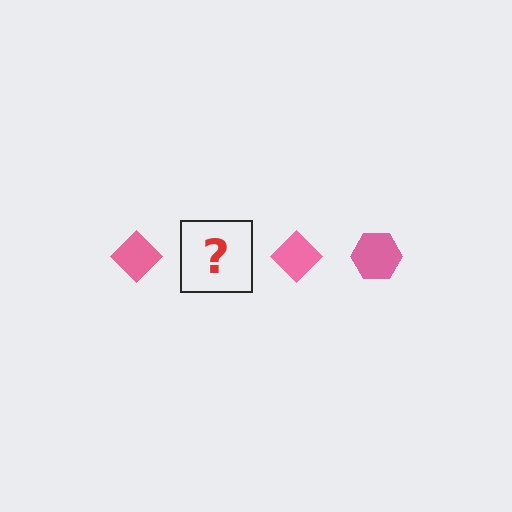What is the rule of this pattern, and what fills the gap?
The rule is that the pattern cycles through diamond, hexagon shapes in pink. The gap should be filled with a pink hexagon.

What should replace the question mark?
The question mark should be replaced with a pink hexagon.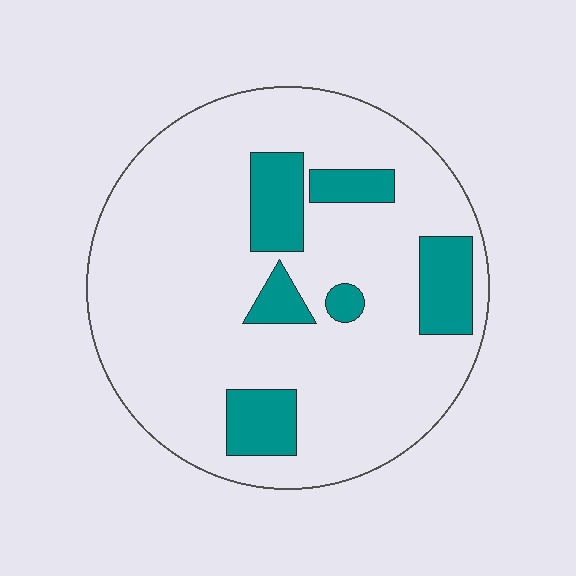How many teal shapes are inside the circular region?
6.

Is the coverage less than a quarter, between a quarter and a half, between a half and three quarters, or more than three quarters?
Less than a quarter.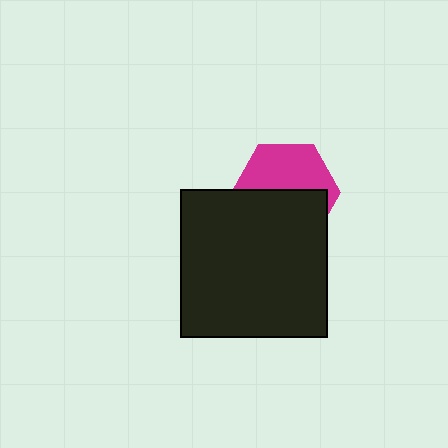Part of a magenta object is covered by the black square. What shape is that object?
It is a hexagon.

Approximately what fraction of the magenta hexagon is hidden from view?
Roughly 51% of the magenta hexagon is hidden behind the black square.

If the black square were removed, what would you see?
You would see the complete magenta hexagon.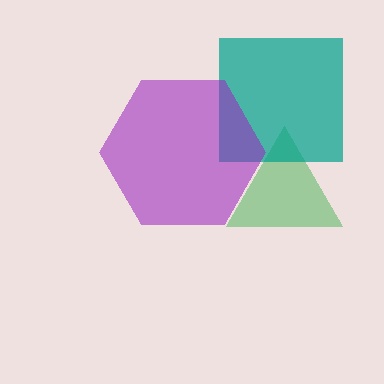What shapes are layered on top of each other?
The layered shapes are: a green triangle, a teal square, a purple hexagon.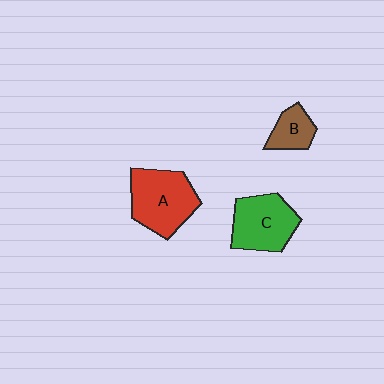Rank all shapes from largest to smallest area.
From largest to smallest: A (red), C (green), B (brown).